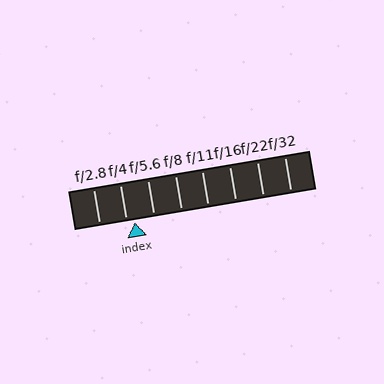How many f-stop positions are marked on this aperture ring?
There are 8 f-stop positions marked.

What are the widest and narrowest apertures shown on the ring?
The widest aperture shown is f/2.8 and the narrowest is f/32.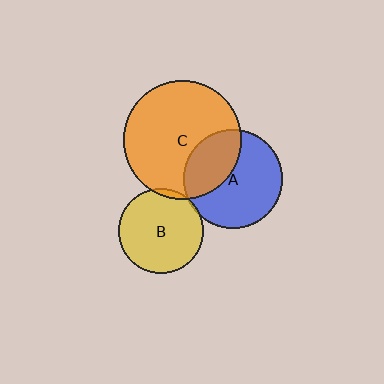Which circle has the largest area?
Circle C (orange).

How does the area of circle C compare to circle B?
Approximately 1.9 times.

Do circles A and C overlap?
Yes.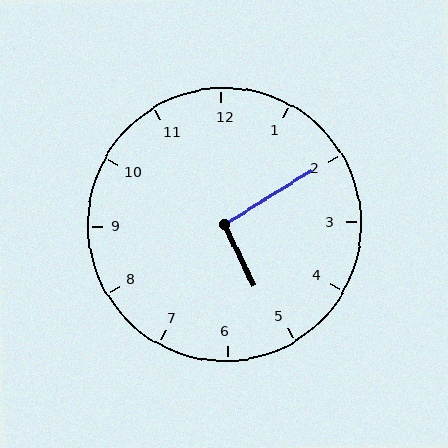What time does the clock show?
5:10.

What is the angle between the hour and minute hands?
Approximately 95 degrees.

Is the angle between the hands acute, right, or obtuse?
It is right.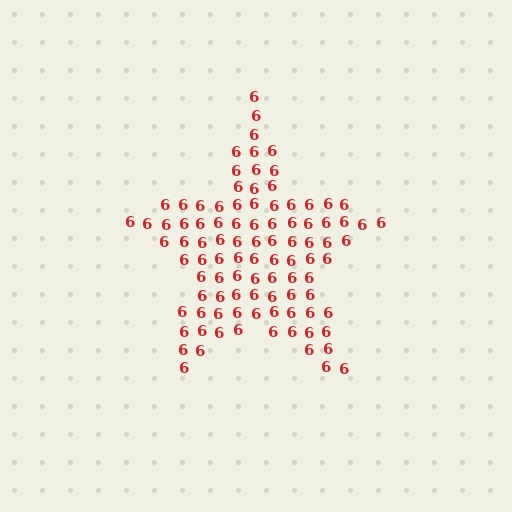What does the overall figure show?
The overall figure shows a star.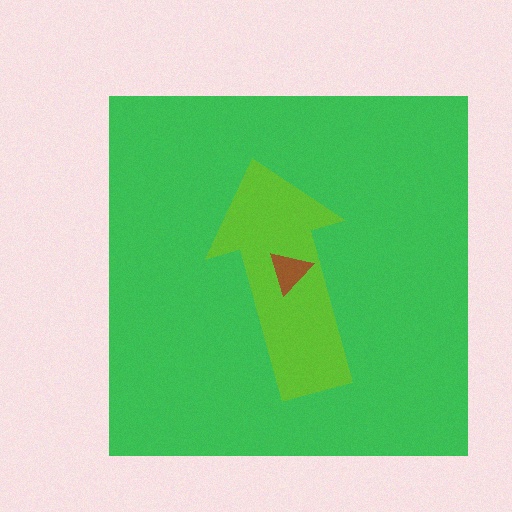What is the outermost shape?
The green square.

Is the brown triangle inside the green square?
Yes.